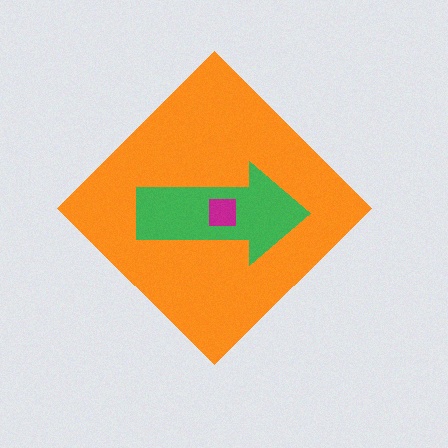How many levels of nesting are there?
3.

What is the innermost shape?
The magenta square.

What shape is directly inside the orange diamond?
The green arrow.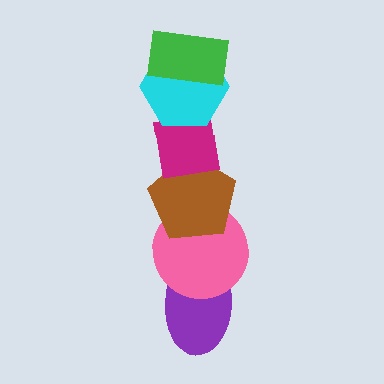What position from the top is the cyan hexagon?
The cyan hexagon is 2nd from the top.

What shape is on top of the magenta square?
The cyan hexagon is on top of the magenta square.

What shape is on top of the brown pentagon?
The magenta square is on top of the brown pentagon.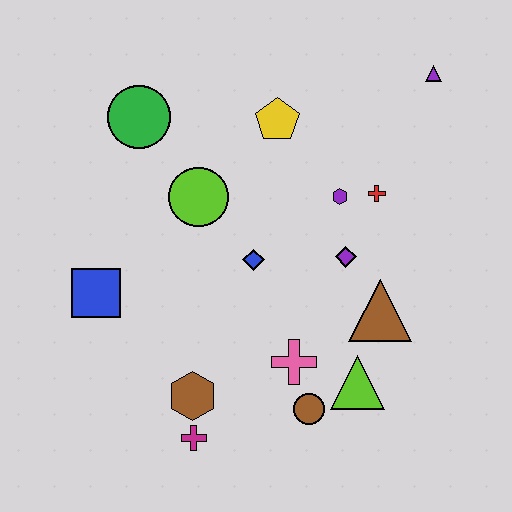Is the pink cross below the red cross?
Yes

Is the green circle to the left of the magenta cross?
Yes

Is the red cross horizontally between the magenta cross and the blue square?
No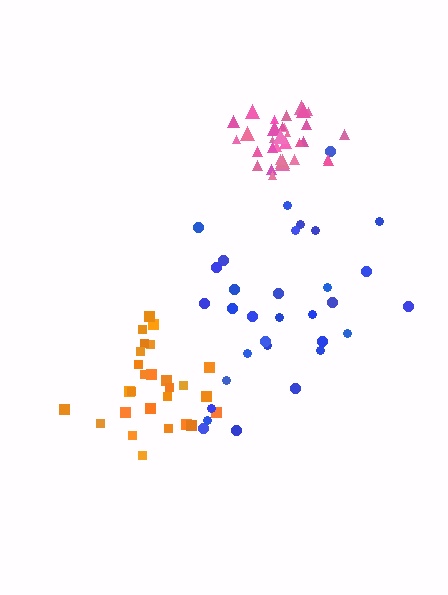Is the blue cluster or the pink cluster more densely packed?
Pink.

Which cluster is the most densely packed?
Pink.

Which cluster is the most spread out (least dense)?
Blue.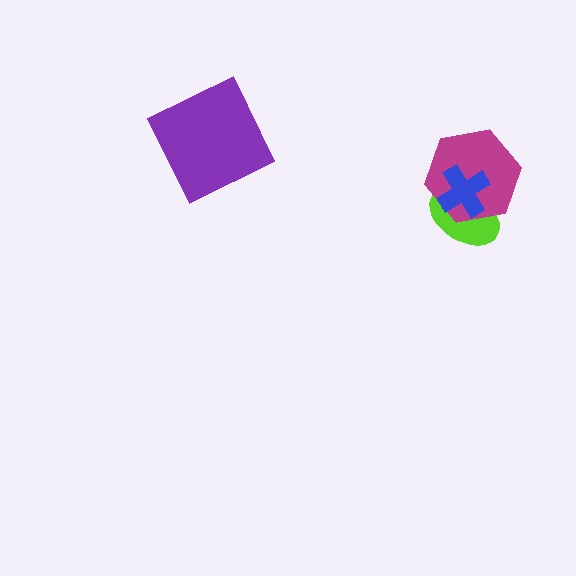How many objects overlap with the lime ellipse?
2 objects overlap with the lime ellipse.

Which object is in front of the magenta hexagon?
The blue cross is in front of the magenta hexagon.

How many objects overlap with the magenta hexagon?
2 objects overlap with the magenta hexagon.